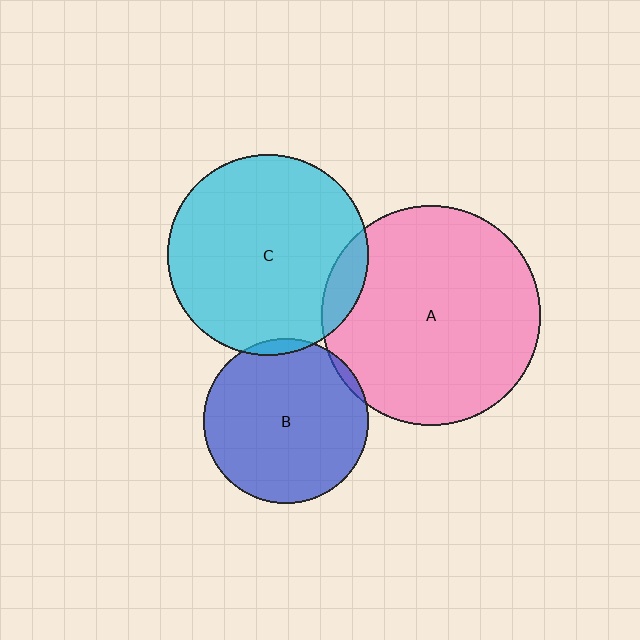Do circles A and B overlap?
Yes.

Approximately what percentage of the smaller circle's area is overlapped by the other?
Approximately 5%.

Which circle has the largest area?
Circle A (pink).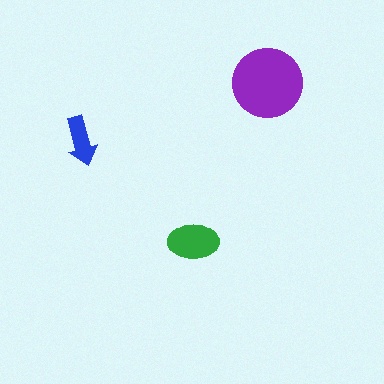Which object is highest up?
The purple circle is topmost.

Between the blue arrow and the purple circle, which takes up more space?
The purple circle.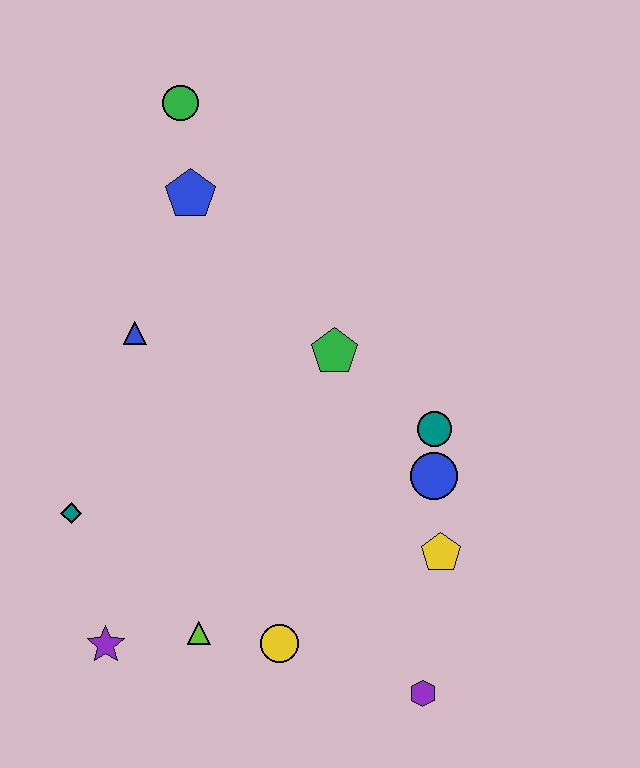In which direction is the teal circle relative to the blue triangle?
The teal circle is to the right of the blue triangle.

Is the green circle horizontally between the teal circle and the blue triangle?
Yes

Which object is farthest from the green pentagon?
The purple star is farthest from the green pentagon.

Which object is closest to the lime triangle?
The yellow circle is closest to the lime triangle.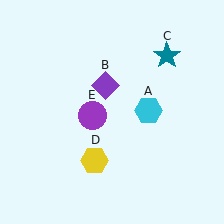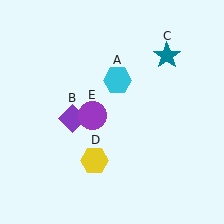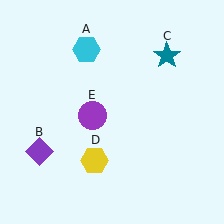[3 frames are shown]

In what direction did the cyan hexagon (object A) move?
The cyan hexagon (object A) moved up and to the left.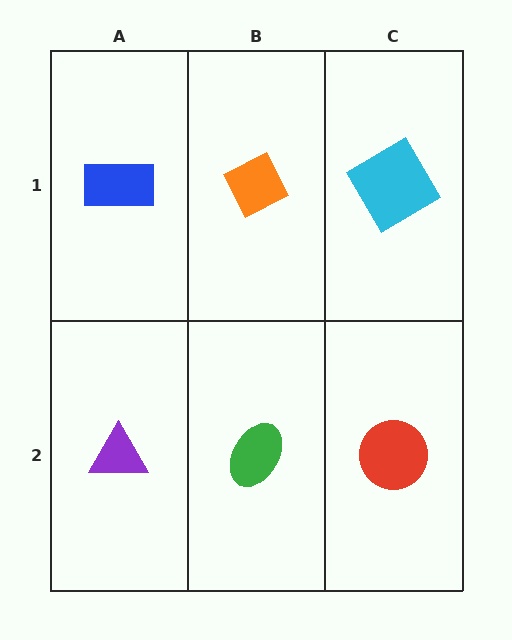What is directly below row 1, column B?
A green ellipse.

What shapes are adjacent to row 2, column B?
An orange diamond (row 1, column B), a purple triangle (row 2, column A), a red circle (row 2, column C).